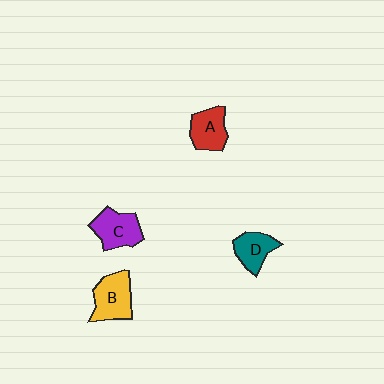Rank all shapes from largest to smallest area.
From largest to smallest: B (yellow), C (purple), A (red), D (teal).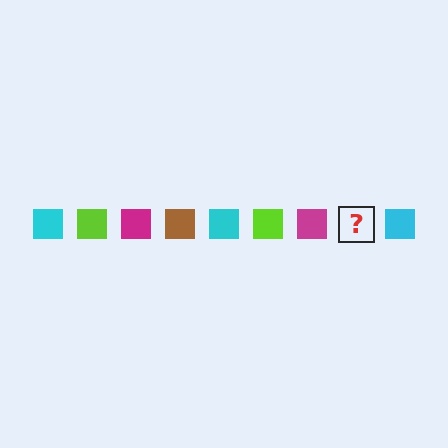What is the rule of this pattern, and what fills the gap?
The rule is that the pattern cycles through cyan, lime, magenta, brown squares. The gap should be filled with a brown square.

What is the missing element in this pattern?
The missing element is a brown square.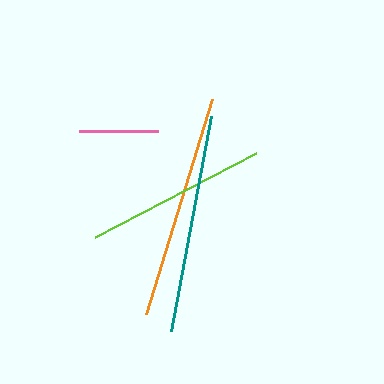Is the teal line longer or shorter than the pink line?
The teal line is longer than the pink line.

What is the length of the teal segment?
The teal segment is approximately 218 pixels long.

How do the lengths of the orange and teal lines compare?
The orange and teal lines are approximately the same length.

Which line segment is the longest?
The orange line is the longest at approximately 225 pixels.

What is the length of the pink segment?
The pink segment is approximately 79 pixels long.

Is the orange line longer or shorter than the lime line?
The orange line is longer than the lime line.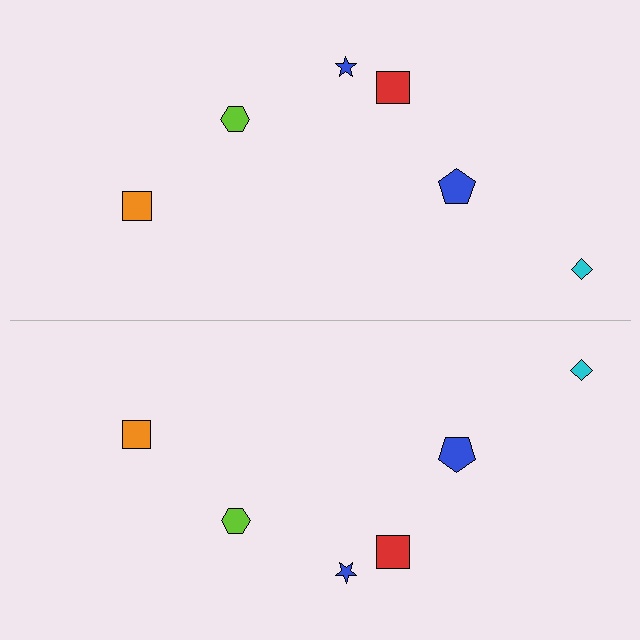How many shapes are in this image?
There are 12 shapes in this image.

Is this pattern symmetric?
Yes, this pattern has bilateral (reflection) symmetry.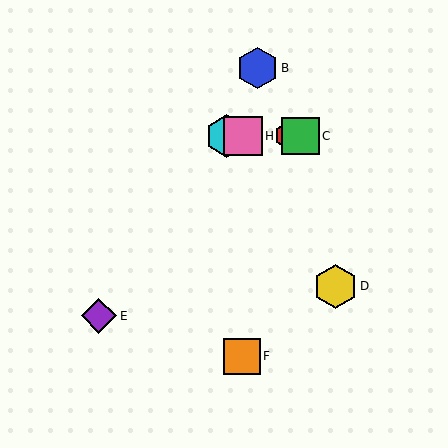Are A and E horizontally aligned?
No, A is at y≈136 and E is at y≈316.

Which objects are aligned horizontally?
Objects A, C, G, H are aligned horizontally.